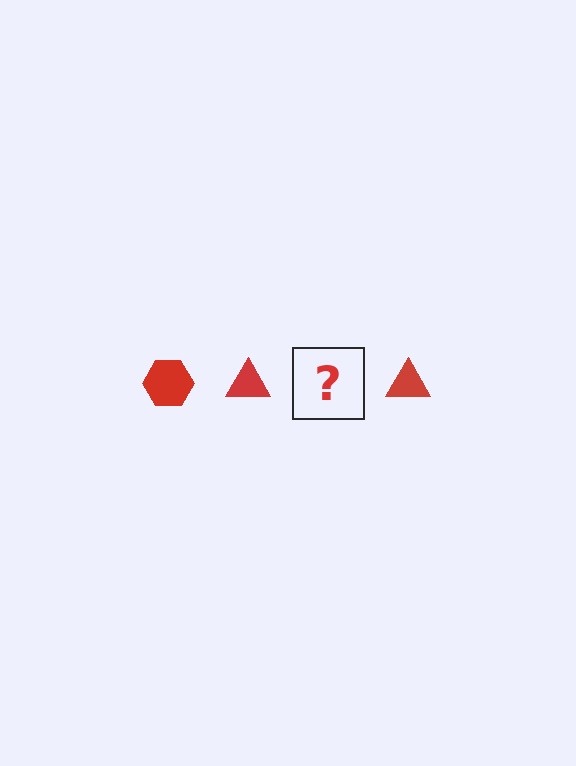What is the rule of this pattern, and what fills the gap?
The rule is that the pattern cycles through hexagon, triangle shapes in red. The gap should be filled with a red hexagon.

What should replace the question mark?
The question mark should be replaced with a red hexagon.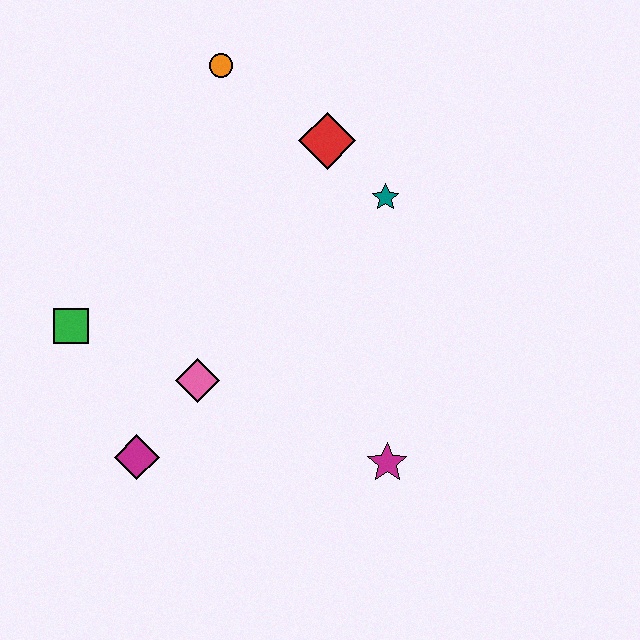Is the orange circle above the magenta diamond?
Yes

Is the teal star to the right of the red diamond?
Yes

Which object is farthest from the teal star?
The magenta diamond is farthest from the teal star.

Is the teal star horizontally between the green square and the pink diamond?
No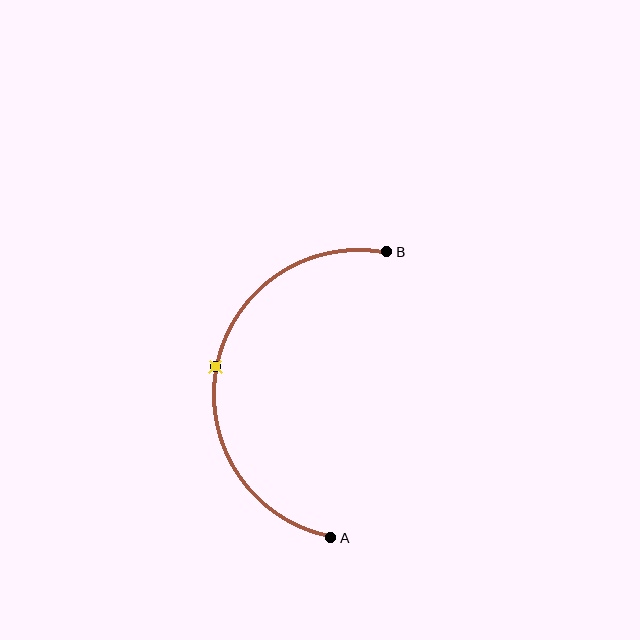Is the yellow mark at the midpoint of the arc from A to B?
Yes. The yellow mark lies on the arc at equal arc-length from both A and B — it is the arc midpoint.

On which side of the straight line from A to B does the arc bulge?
The arc bulges to the left of the straight line connecting A and B.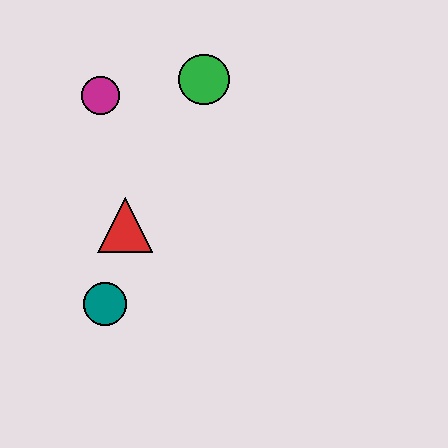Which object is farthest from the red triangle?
The green circle is farthest from the red triangle.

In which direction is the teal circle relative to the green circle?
The teal circle is below the green circle.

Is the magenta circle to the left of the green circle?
Yes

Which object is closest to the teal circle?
The red triangle is closest to the teal circle.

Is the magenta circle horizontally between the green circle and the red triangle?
No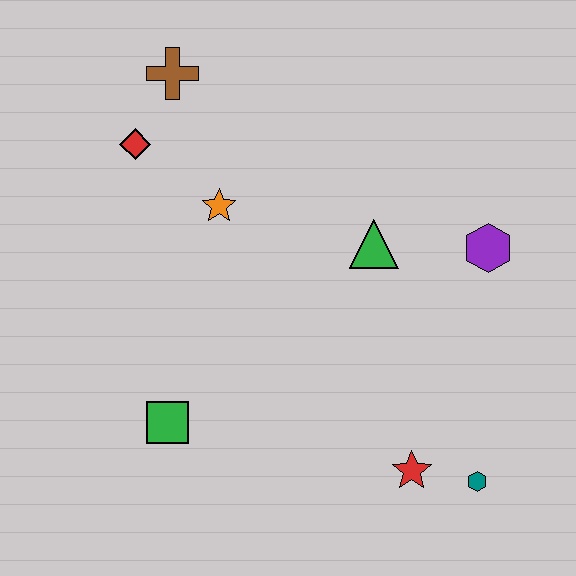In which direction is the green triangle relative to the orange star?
The green triangle is to the right of the orange star.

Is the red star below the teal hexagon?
No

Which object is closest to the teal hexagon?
The red star is closest to the teal hexagon.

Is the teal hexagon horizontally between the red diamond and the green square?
No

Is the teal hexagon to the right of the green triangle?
Yes